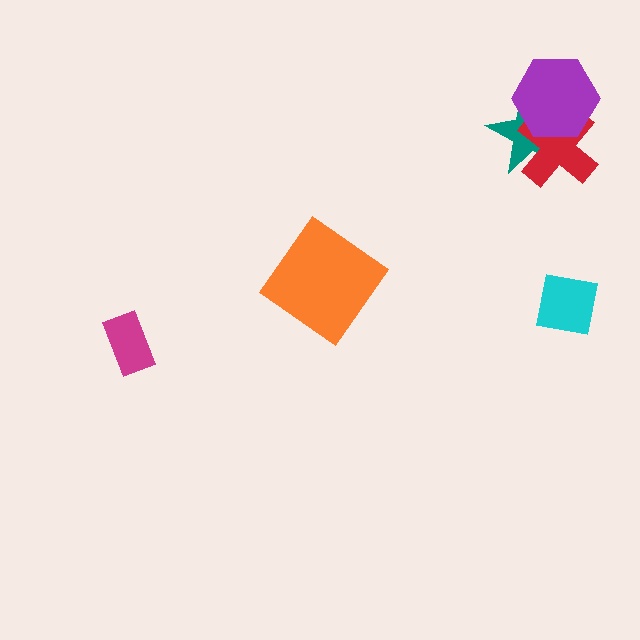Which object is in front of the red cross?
The purple hexagon is in front of the red cross.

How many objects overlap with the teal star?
2 objects overlap with the teal star.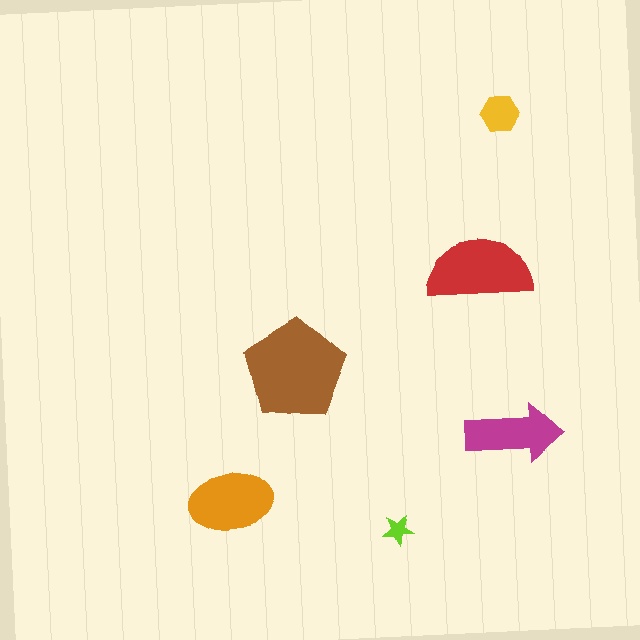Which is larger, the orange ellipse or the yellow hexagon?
The orange ellipse.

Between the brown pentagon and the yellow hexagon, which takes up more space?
The brown pentagon.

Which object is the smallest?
The lime star.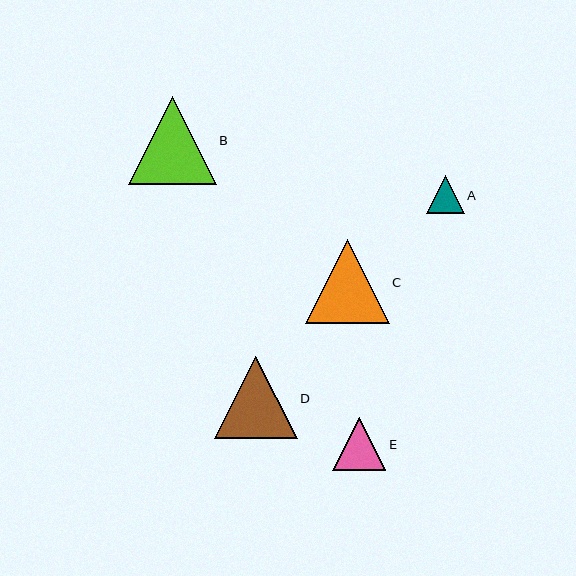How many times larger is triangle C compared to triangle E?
Triangle C is approximately 1.6 times the size of triangle E.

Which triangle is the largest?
Triangle B is the largest with a size of approximately 88 pixels.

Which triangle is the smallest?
Triangle A is the smallest with a size of approximately 38 pixels.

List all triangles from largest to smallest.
From largest to smallest: B, C, D, E, A.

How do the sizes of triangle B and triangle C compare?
Triangle B and triangle C are approximately the same size.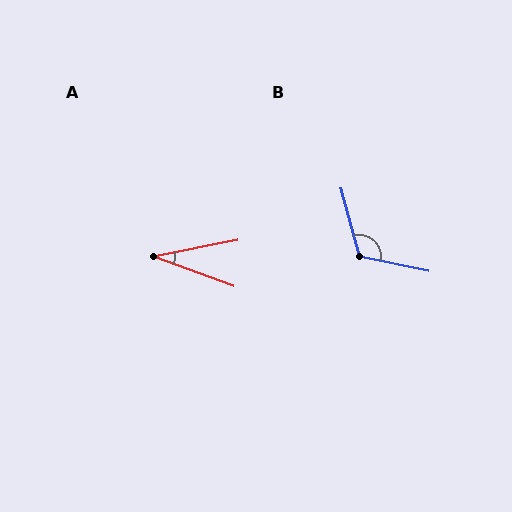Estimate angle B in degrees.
Approximately 117 degrees.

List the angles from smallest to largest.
A (31°), B (117°).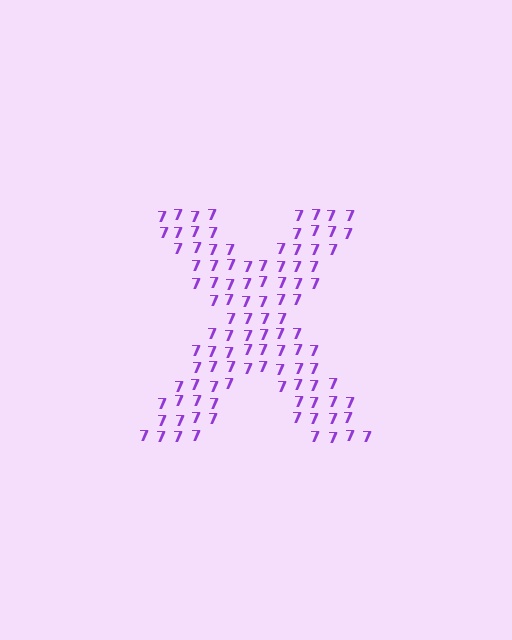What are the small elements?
The small elements are digit 7's.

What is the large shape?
The large shape is the letter X.